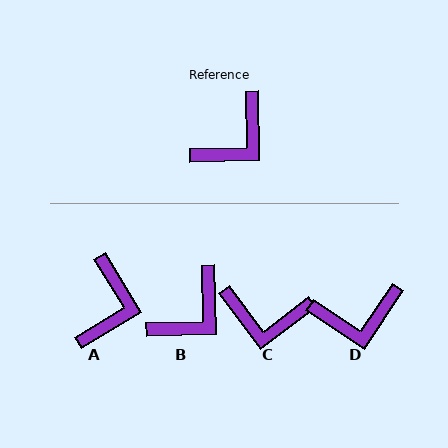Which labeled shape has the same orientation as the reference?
B.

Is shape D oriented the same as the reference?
No, it is off by about 35 degrees.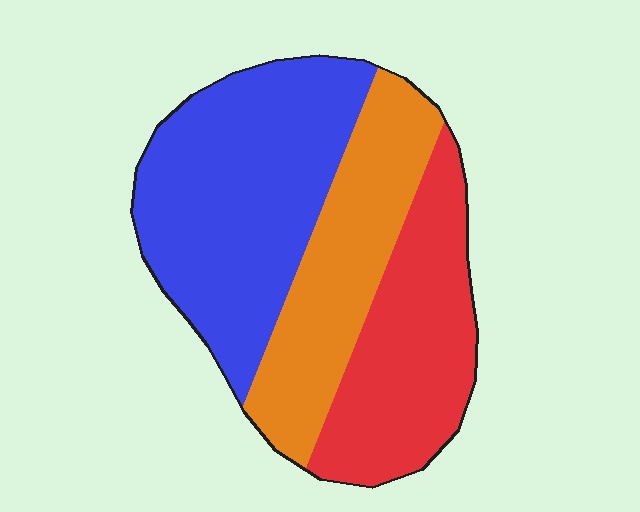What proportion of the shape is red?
Red covers 29% of the shape.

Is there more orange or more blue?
Blue.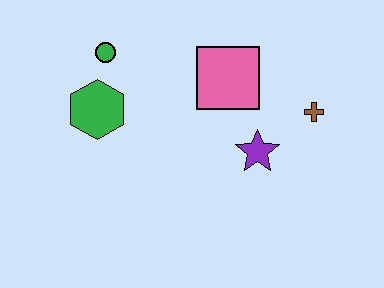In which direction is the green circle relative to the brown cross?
The green circle is to the left of the brown cross.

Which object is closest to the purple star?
The brown cross is closest to the purple star.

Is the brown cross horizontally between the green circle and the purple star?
No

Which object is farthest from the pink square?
The green hexagon is farthest from the pink square.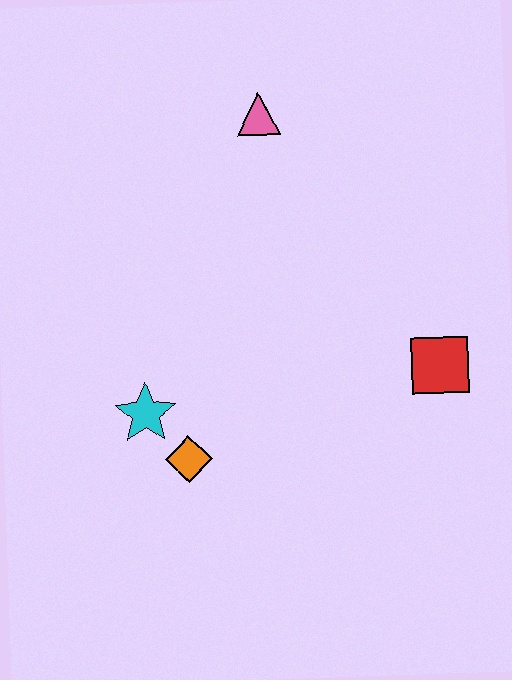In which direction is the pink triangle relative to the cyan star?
The pink triangle is above the cyan star.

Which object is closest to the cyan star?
The orange diamond is closest to the cyan star.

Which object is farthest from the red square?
The pink triangle is farthest from the red square.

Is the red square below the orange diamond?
No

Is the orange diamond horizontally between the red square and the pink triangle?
No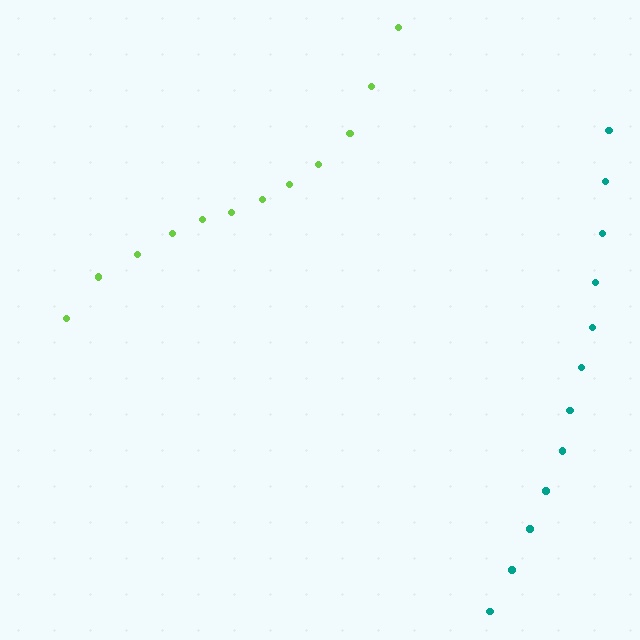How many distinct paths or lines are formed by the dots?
There are 2 distinct paths.